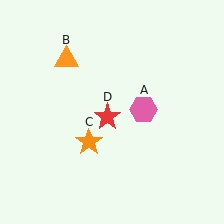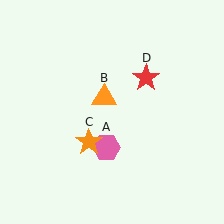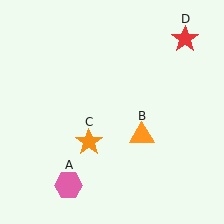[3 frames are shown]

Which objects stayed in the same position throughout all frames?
Orange star (object C) remained stationary.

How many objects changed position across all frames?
3 objects changed position: pink hexagon (object A), orange triangle (object B), red star (object D).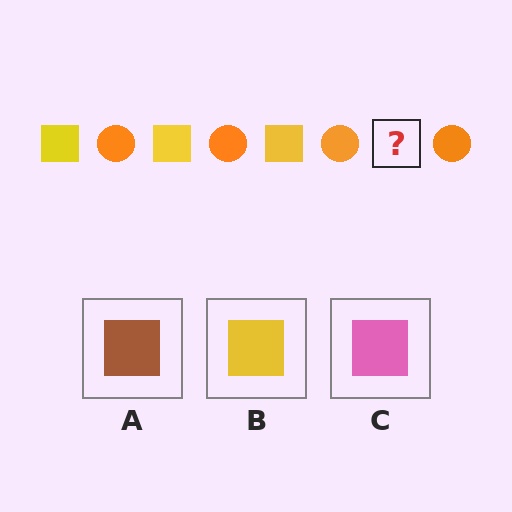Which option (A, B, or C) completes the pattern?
B.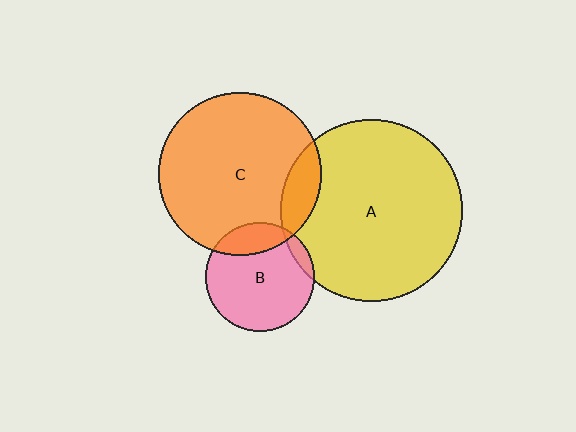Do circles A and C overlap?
Yes.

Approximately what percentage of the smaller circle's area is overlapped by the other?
Approximately 10%.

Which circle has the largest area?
Circle A (yellow).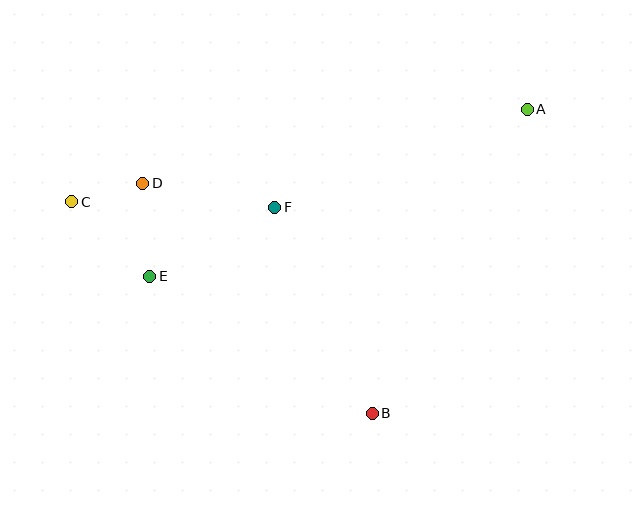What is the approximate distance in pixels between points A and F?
The distance between A and F is approximately 271 pixels.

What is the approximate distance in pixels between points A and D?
The distance between A and D is approximately 392 pixels.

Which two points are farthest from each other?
Points A and C are farthest from each other.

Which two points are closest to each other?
Points C and D are closest to each other.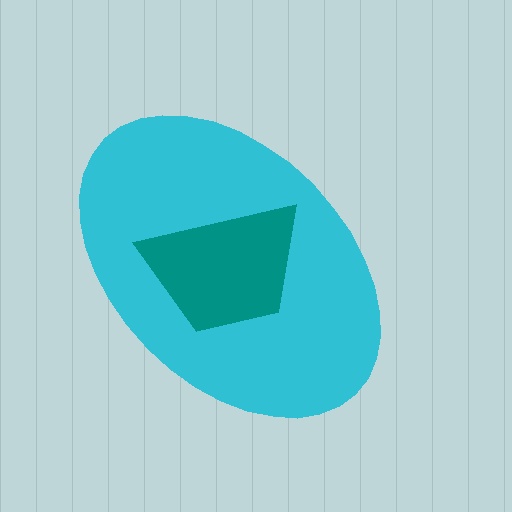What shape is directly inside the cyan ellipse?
The teal trapezoid.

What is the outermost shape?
The cyan ellipse.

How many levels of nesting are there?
2.